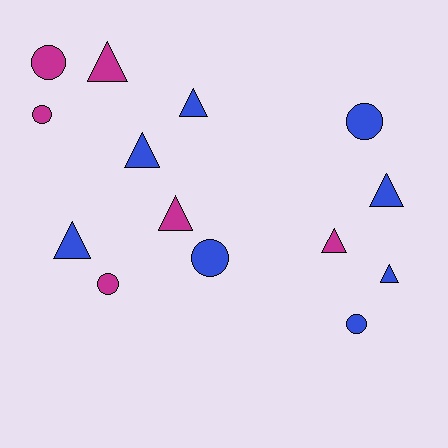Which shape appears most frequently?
Triangle, with 8 objects.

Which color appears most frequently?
Blue, with 8 objects.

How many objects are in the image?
There are 14 objects.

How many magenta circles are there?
There are 3 magenta circles.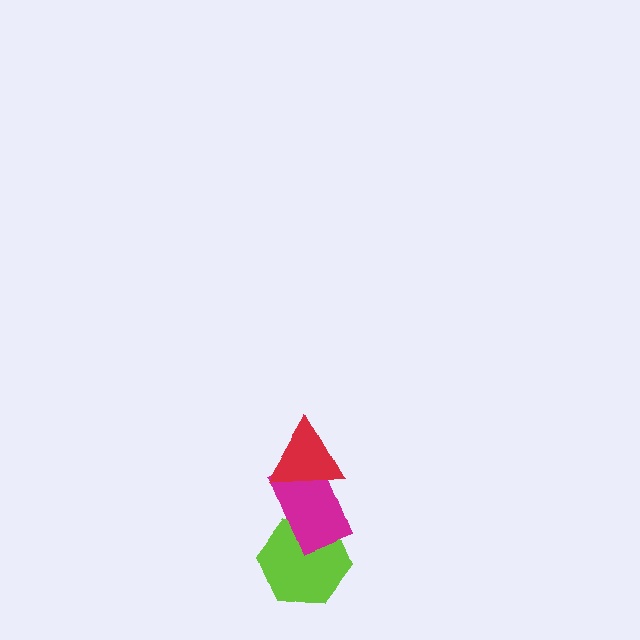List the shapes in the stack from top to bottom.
From top to bottom: the red triangle, the magenta rectangle, the lime hexagon.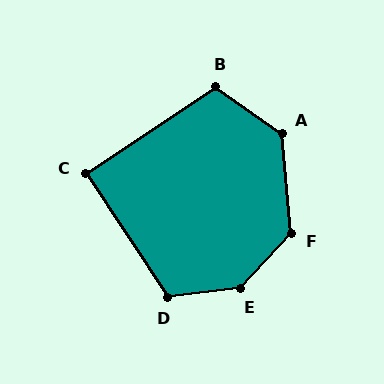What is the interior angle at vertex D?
Approximately 117 degrees (obtuse).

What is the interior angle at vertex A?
Approximately 130 degrees (obtuse).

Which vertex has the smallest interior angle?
C, at approximately 90 degrees.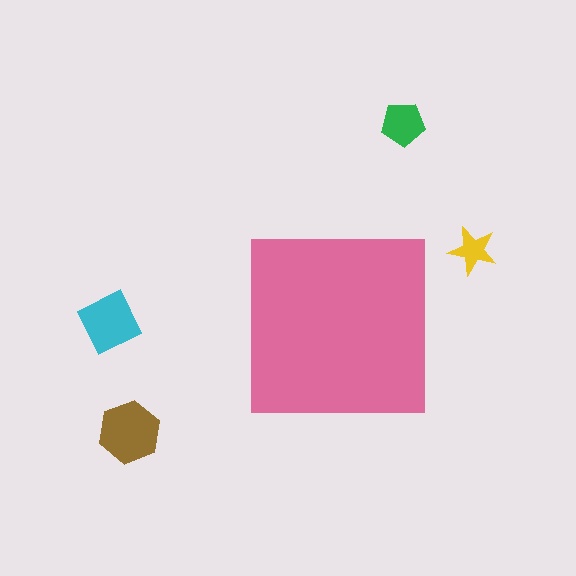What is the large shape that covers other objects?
A pink square.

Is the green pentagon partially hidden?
No, the green pentagon is fully visible.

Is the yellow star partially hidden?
No, the yellow star is fully visible.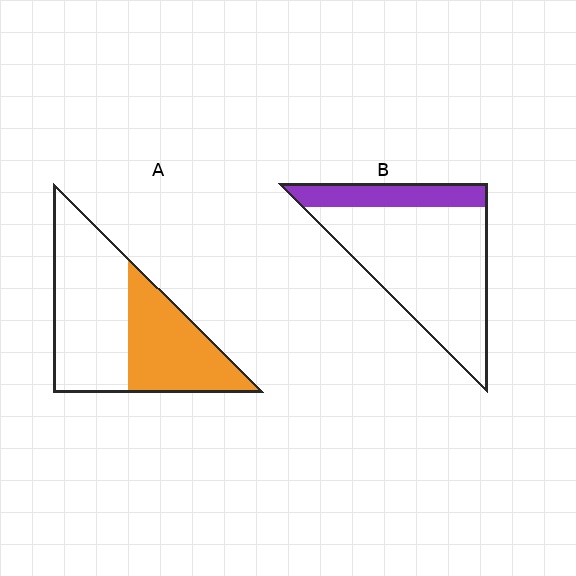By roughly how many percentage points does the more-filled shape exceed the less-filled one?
By roughly 20 percentage points (A over B).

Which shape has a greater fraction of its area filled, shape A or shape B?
Shape A.